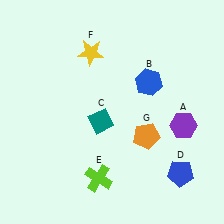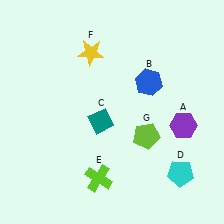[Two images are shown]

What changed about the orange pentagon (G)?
In Image 1, G is orange. In Image 2, it changed to lime.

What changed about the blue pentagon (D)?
In Image 1, D is blue. In Image 2, it changed to cyan.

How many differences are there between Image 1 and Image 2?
There are 2 differences between the two images.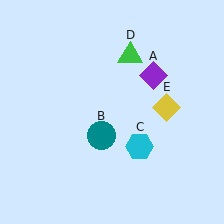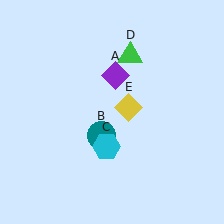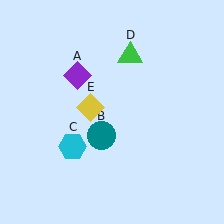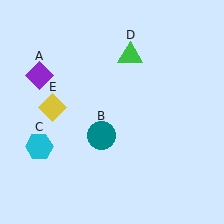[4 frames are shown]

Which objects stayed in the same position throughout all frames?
Teal circle (object B) and green triangle (object D) remained stationary.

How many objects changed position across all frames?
3 objects changed position: purple diamond (object A), cyan hexagon (object C), yellow diamond (object E).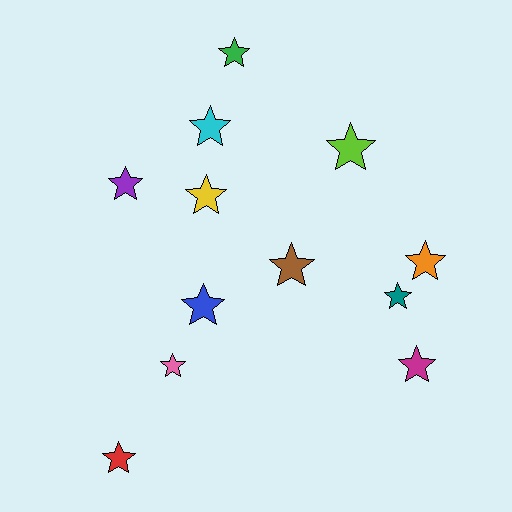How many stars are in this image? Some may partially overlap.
There are 12 stars.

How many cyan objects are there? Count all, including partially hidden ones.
There is 1 cyan object.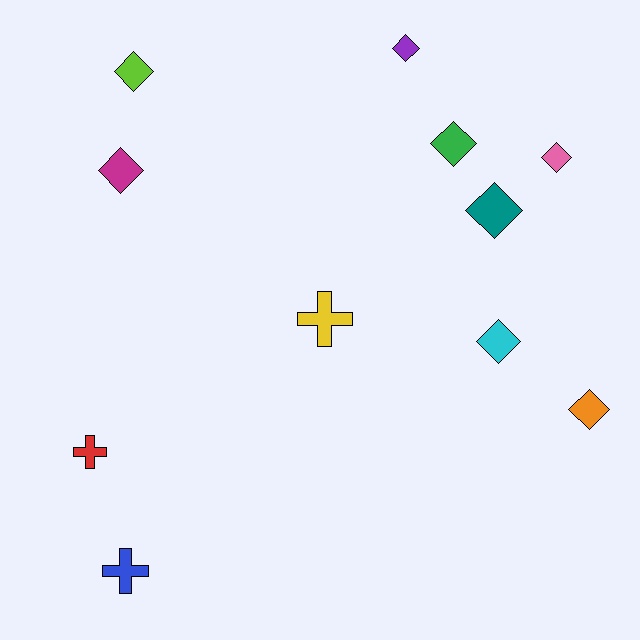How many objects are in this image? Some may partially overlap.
There are 11 objects.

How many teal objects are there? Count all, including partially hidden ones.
There is 1 teal object.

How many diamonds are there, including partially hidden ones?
There are 8 diamonds.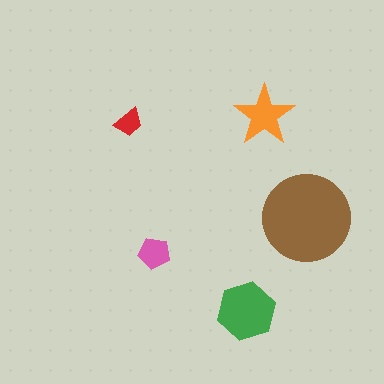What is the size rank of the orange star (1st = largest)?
3rd.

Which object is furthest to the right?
The brown circle is rightmost.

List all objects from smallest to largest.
The red trapezoid, the pink pentagon, the orange star, the green hexagon, the brown circle.